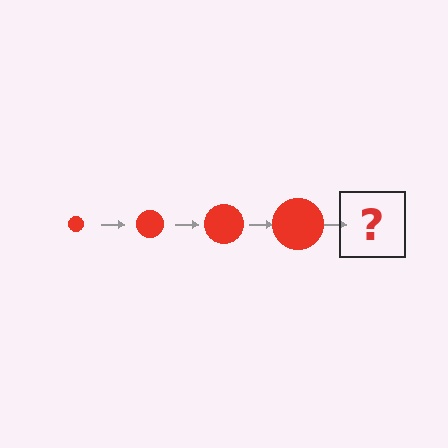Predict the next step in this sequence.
The next step is a red circle, larger than the previous one.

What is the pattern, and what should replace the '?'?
The pattern is that the circle gets progressively larger each step. The '?' should be a red circle, larger than the previous one.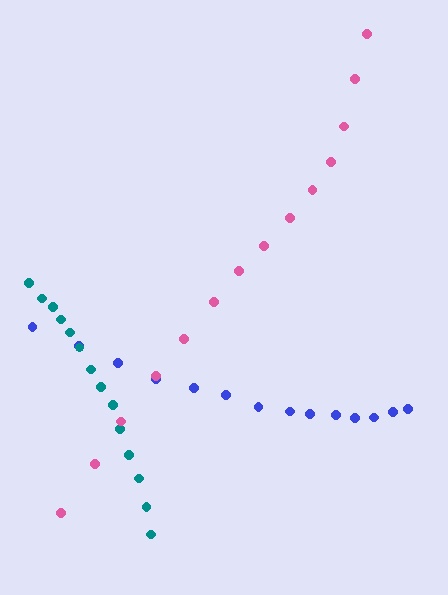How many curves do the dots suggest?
There are 3 distinct paths.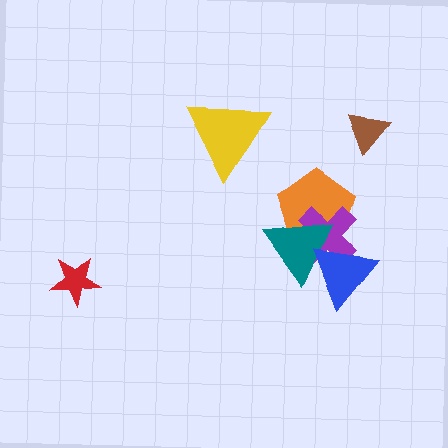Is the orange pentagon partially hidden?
Yes, it is partially covered by another shape.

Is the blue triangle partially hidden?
No, no other shape covers it.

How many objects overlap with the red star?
0 objects overlap with the red star.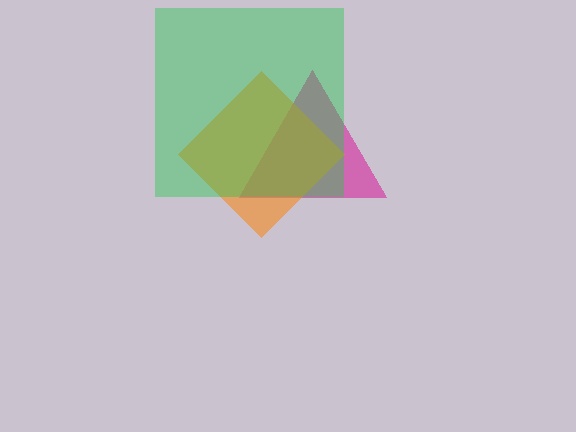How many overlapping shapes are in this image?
There are 3 overlapping shapes in the image.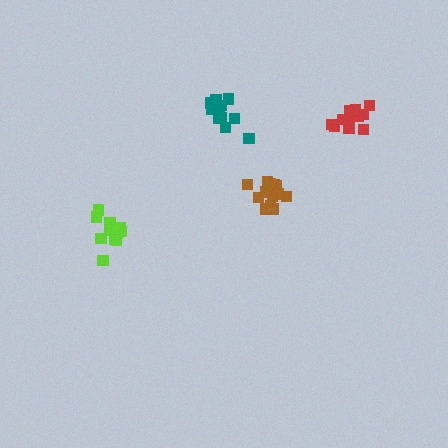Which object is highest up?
The teal cluster is topmost.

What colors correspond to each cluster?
The clusters are colored: brown, lime, teal, red.